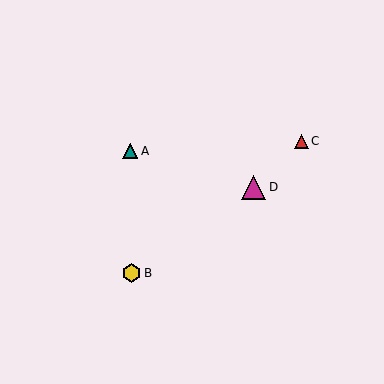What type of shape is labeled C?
Shape C is a red triangle.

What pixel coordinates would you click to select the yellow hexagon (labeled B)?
Click at (132, 273) to select the yellow hexagon B.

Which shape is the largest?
The magenta triangle (labeled D) is the largest.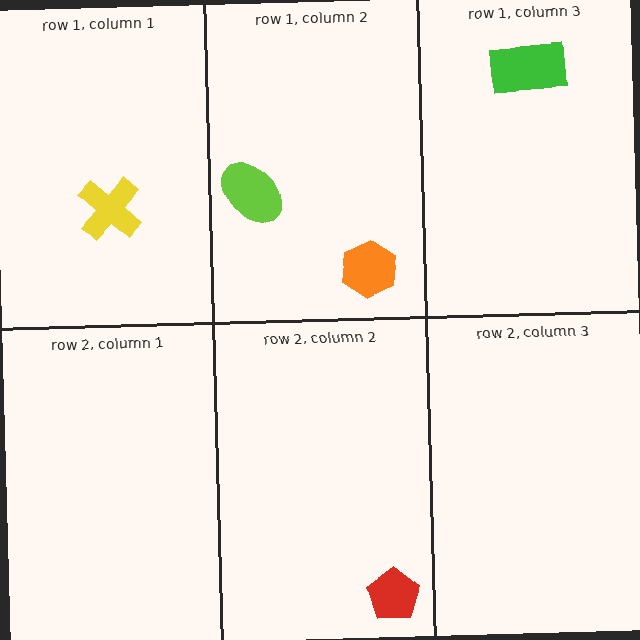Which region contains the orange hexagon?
The row 1, column 2 region.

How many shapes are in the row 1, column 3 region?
1.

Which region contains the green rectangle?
The row 1, column 3 region.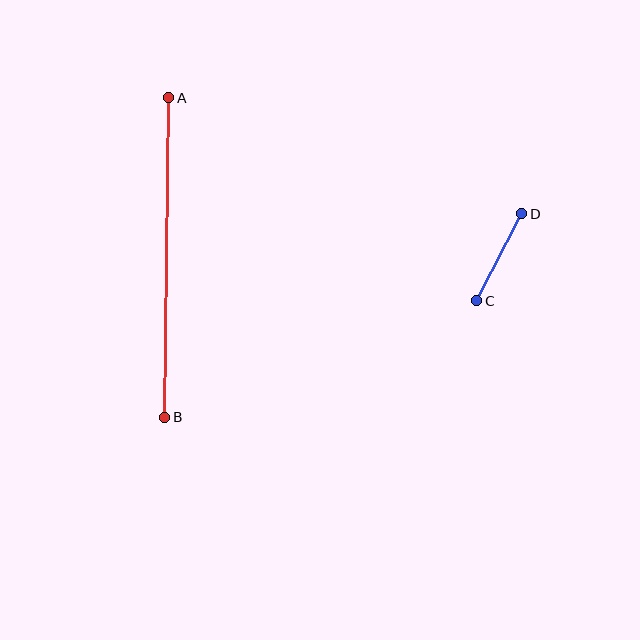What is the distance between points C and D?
The distance is approximately 98 pixels.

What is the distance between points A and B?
The distance is approximately 320 pixels.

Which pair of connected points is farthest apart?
Points A and B are farthest apart.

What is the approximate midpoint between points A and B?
The midpoint is at approximately (167, 257) pixels.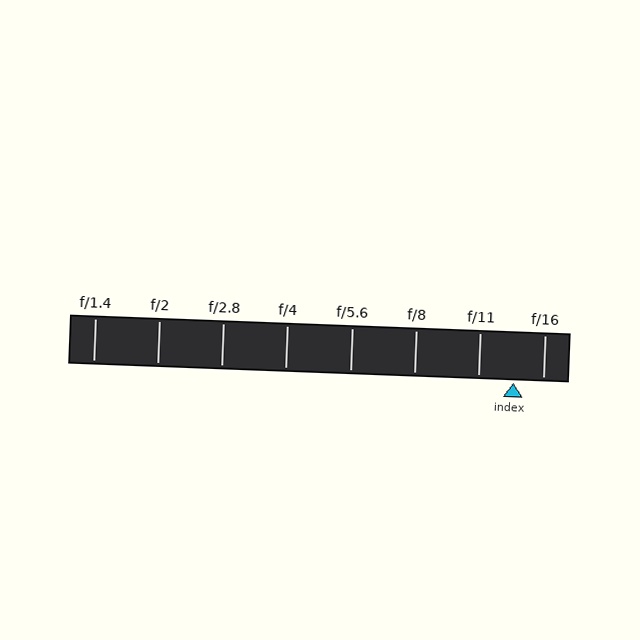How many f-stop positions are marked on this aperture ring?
There are 8 f-stop positions marked.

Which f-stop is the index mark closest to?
The index mark is closest to f/16.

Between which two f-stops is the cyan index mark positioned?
The index mark is between f/11 and f/16.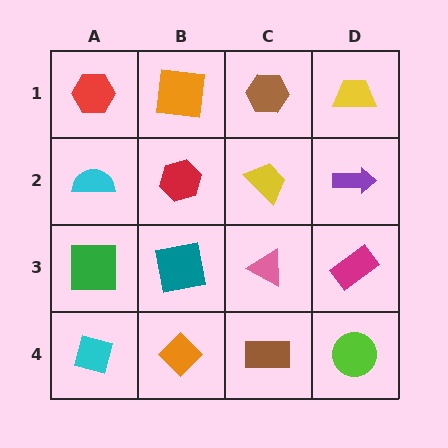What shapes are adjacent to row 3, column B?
A red hexagon (row 2, column B), an orange diamond (row 4, column B), a green square (row 3, column A), a pink triangle (row 3, column C).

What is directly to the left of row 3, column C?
A teal square.